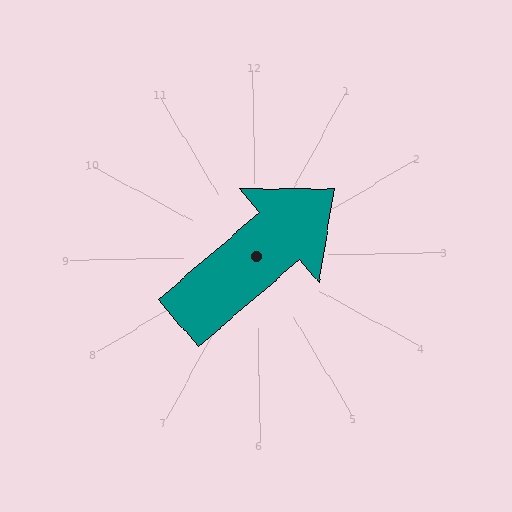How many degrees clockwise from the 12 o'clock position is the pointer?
Approximately 50 degrees.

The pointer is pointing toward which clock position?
Roughly 2 o'clock.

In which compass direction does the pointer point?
Northeast.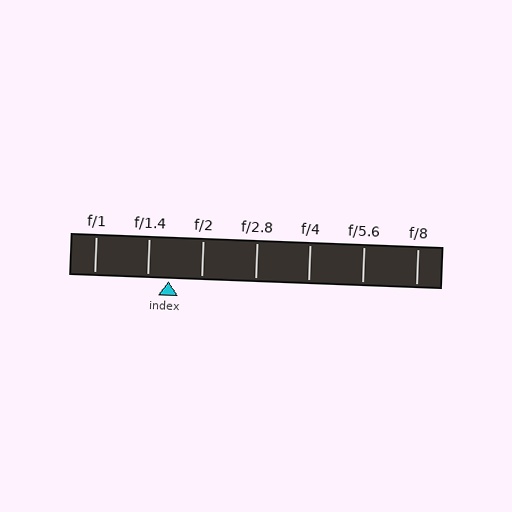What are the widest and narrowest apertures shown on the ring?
The widest aperture shown is f/1 and the narrowest is f/8.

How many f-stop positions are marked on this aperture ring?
There are 7 f-stop positions marked.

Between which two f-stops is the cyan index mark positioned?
The index mark is between f/1.4 and f/2.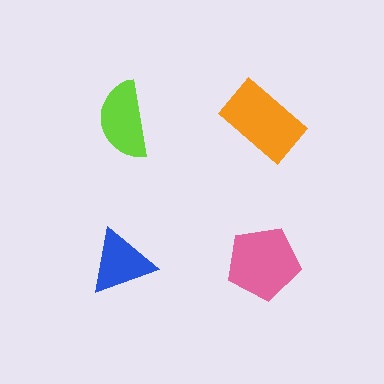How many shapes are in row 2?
2 shapes.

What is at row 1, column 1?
A lime semicircle.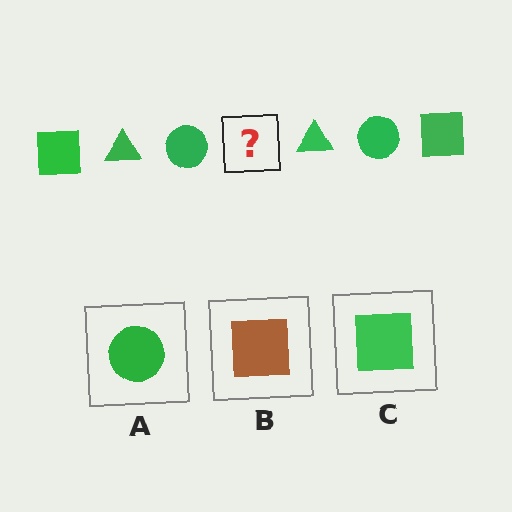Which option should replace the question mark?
Option C.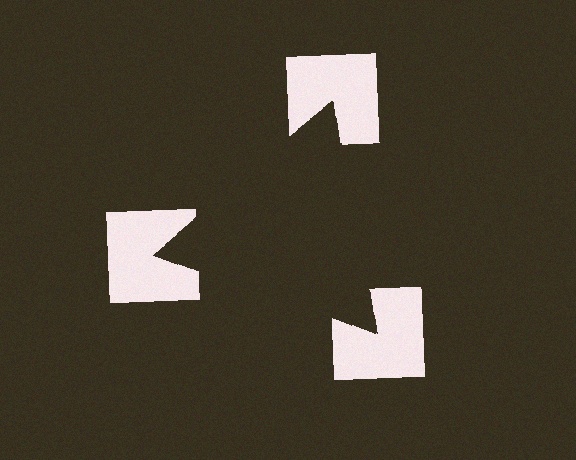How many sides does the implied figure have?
3 sides.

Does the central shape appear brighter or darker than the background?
It typically appears slightly darker than the background, even though no actual brightness change is drawn.